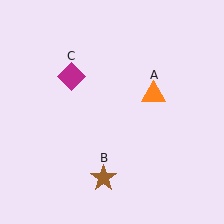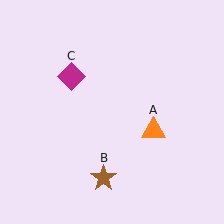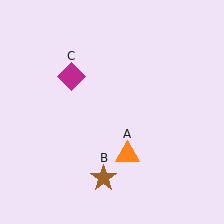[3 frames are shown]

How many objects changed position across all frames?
1 object changed position: orange triangle (object A).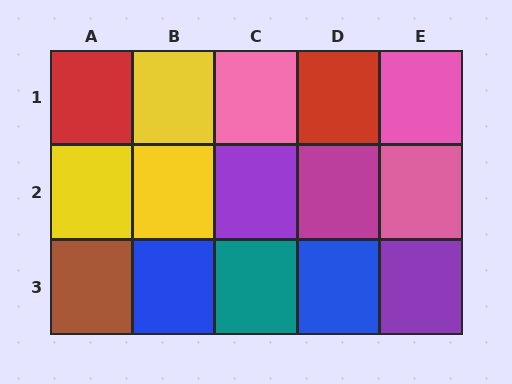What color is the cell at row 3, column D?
Blue.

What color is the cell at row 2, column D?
Magenta.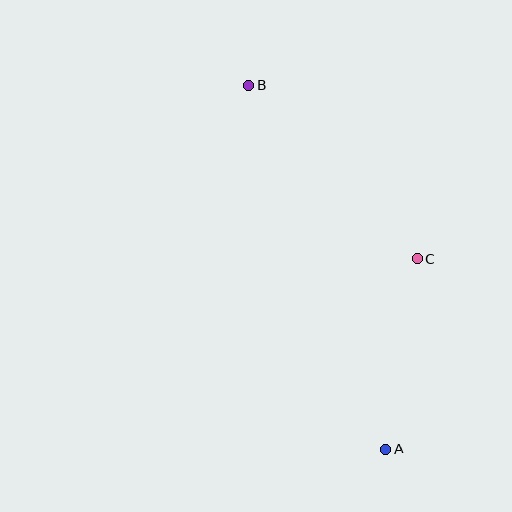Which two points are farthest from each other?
Points A and B are farthest from each other.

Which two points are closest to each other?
Points A and C are closest to each other.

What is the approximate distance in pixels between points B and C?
The distance between B and C is approximately 242 pixels.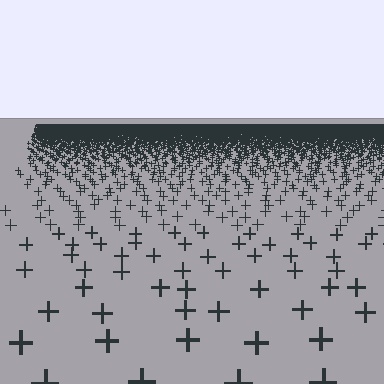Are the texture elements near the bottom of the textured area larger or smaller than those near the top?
Larger. Near the bottom, elements are closer to the viewer and appear at a bigger on-screen size.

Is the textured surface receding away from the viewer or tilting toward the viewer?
The surface is receding away from the viewer. Texture elements get smaller and denser toward the top.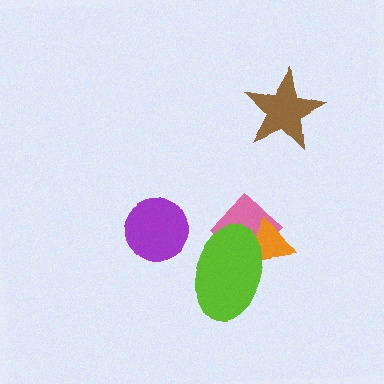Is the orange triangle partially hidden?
Yes, it is partially covered by another shape.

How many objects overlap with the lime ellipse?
2 objects overlap with the lime ellipse.